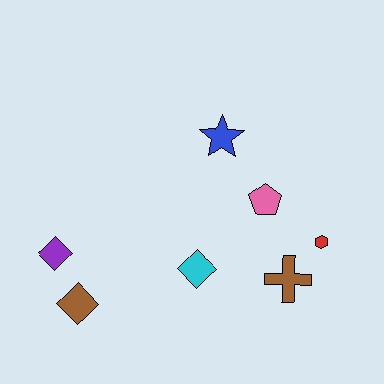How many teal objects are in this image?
There are no teal objects.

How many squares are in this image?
There are no squares.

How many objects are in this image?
There are 7 objects.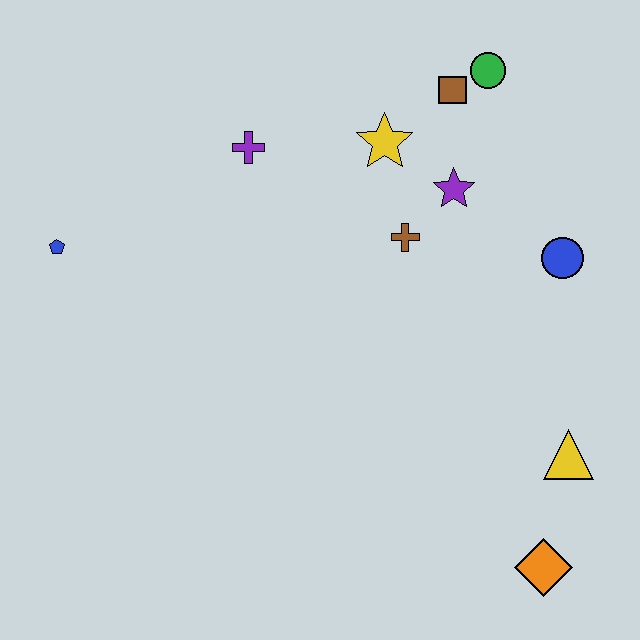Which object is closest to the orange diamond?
The yellow triangle is closest to the orange diamond.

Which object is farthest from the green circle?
The orange diamond is farthest from the green circle.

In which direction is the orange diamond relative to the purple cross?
The orange diamond is below the purple cross.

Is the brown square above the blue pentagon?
Yes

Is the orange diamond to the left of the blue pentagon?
No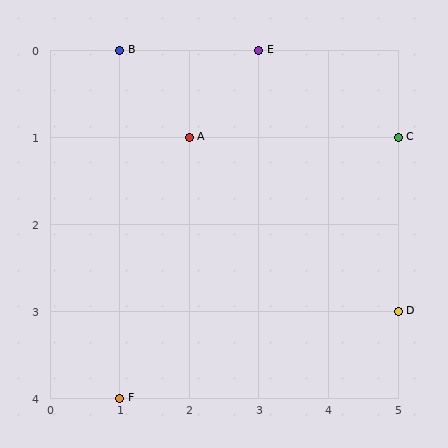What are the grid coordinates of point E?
Point E is at grid coordinates (3, 0).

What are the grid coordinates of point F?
Point F is at grid coordinates (1, 4).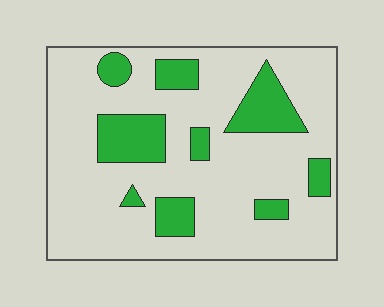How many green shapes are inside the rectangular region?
9.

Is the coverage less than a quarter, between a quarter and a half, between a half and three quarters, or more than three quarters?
Less than a quarter.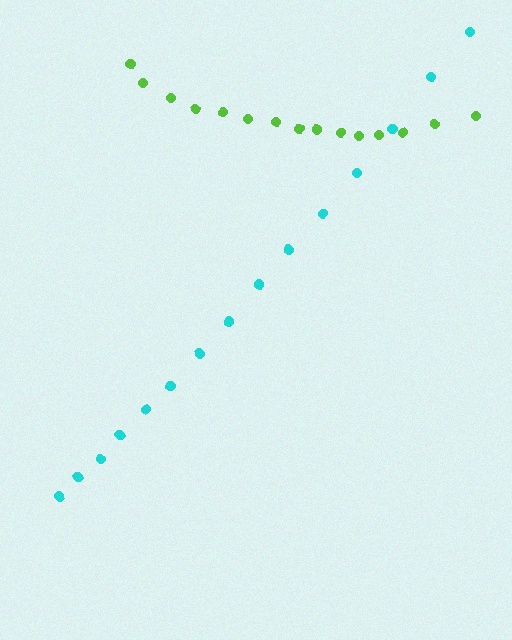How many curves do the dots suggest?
There are 2 distinct paths.